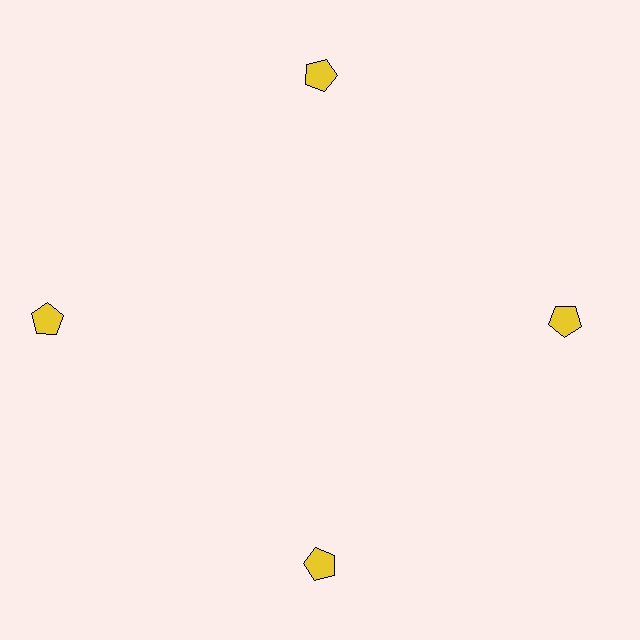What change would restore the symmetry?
The symmetry would be restored by moving it inward, back onto the ring so that all 4 pentagons sit at equal angles and equal distance from the center.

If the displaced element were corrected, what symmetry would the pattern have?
It would have 4-fold rotational symmetry — the pattern would map onto itself every 90 degrees.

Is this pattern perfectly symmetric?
No. The 4 yellow pentagons are arranged in a ring, but one element near the 9 o'clock position is pushed outward from the center, breaking the 4-fold rotational symmetry.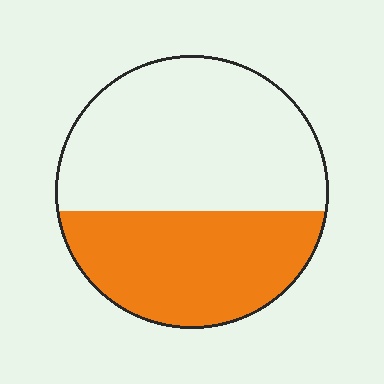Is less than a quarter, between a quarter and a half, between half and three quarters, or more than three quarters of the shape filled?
Between a quarter and a half.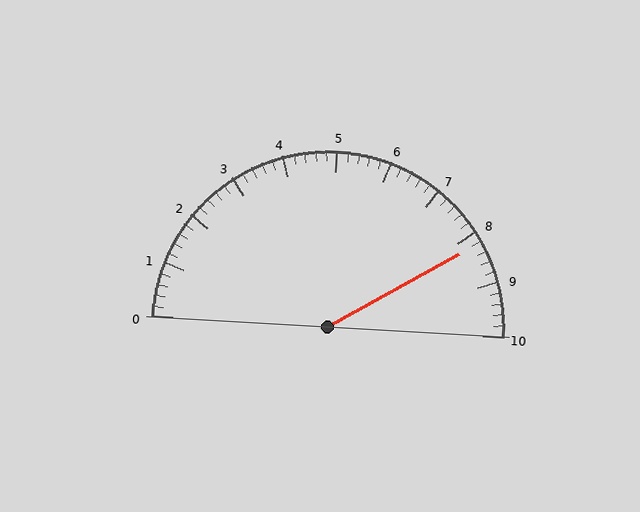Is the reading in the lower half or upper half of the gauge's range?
The reading is in the upper half of the range (0 to 10).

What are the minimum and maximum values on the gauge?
The gauge ranges from 0 to 10.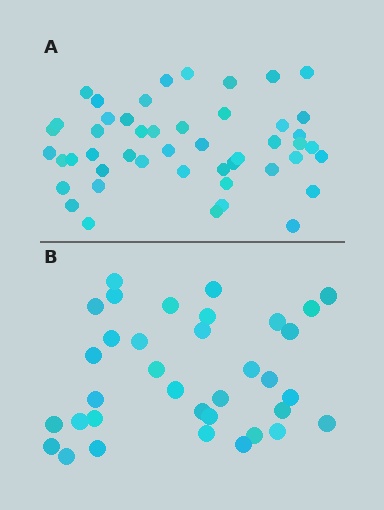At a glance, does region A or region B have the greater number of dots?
Region A (the top region) has more dots.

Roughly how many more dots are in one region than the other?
Region A has approximately 15 more dots than region B.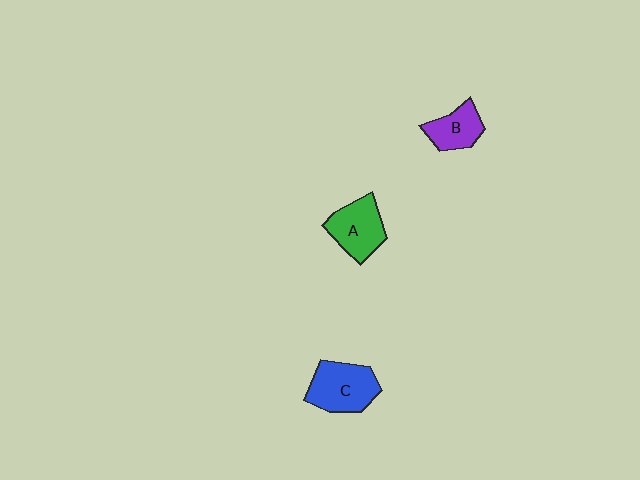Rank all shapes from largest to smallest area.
From largest to smallest: C (blue), A (green), B (purple).